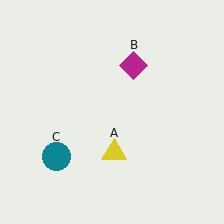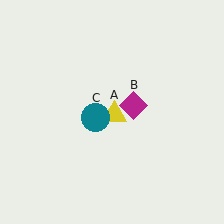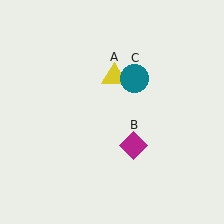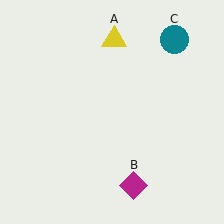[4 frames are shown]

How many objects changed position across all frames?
3 objects changed position: yellow triangle (object A), magenta diamond (object B), teal circle (object C).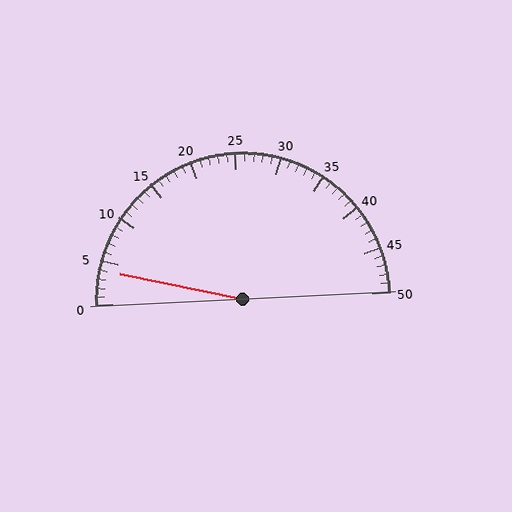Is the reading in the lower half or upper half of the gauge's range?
The reading is in the lower half of the range (0 to 50).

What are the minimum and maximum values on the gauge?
The gauge ranges from 0 to 50.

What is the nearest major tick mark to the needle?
The nearest major tick mark is 5.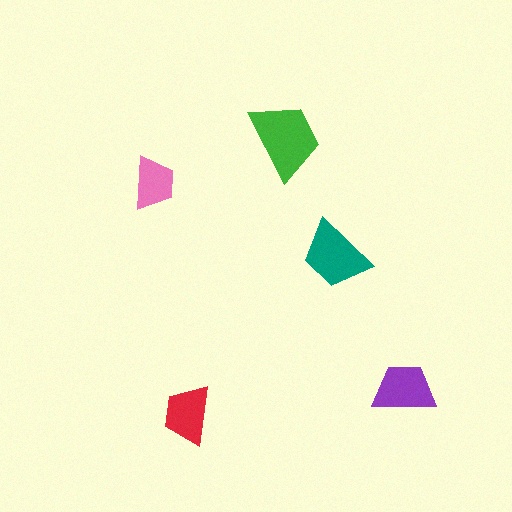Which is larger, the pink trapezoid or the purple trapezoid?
The purple one.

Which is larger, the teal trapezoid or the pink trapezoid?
The teal one.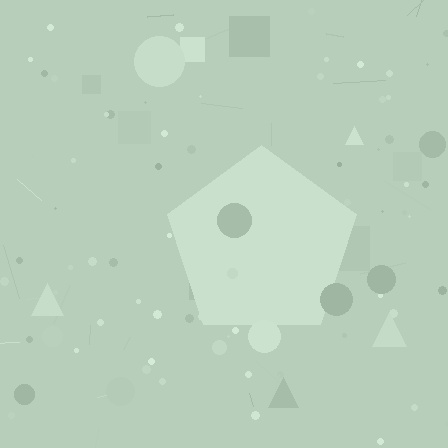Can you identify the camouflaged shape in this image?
The camouflaged shape is a pentagon.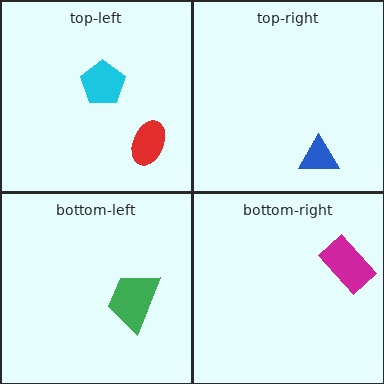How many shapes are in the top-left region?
2.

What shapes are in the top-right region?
The blue triangle.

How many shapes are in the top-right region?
1.